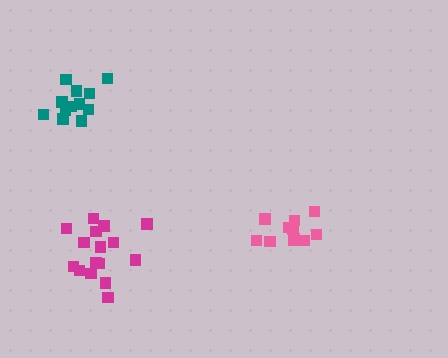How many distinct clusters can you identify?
There are 3 distinct clusters.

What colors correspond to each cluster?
The clusters are colored: teal, magenta, pink.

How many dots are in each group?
Group 1: 12 dots, Group 2: 16 dots, Group 3: 11 dots (39 total).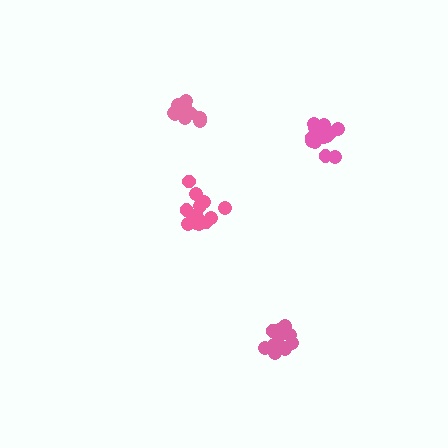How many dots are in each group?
Group 1: 14 dots, Group 2: 11 dots, Group 3: 12 dots, Group 4: 14 dots (51 total).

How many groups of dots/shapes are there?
There are 4 groups.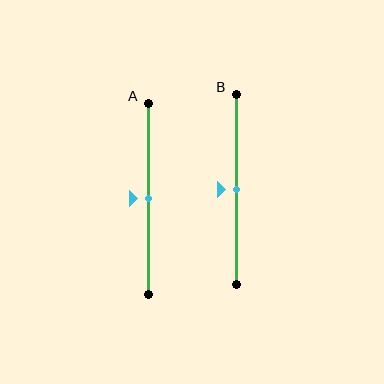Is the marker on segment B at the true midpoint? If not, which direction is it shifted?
Yes, the marker on segment B is at the true midpoint.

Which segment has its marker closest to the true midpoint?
Segment A has its marker closest to the true midpoint.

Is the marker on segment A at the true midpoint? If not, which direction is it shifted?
Yes, the marker on segment A is at the true midpoint.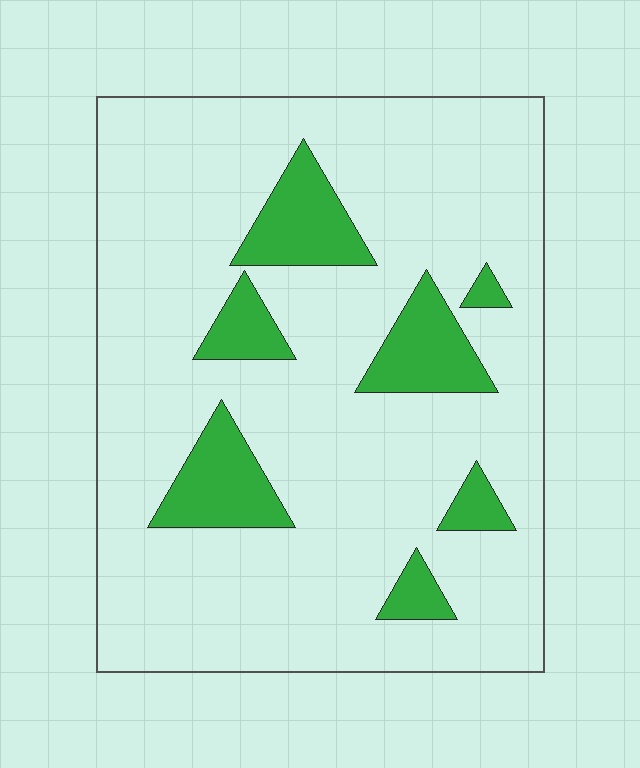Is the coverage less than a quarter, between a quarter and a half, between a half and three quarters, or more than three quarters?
Less than a quarter.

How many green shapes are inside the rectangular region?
7.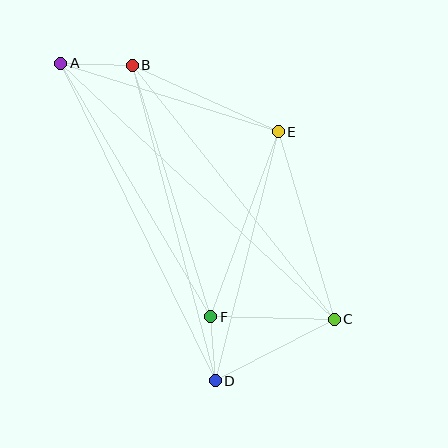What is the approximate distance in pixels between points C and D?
The distance between C and D is approximately 134 pixels.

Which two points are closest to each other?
Points D and F are closest to each other.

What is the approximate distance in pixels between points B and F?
The distance between B and F is approximately 263 pixels.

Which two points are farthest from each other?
Points A and C are farthest from each other.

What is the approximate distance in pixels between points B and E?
The distance between B and E is approximately 161 pixels.